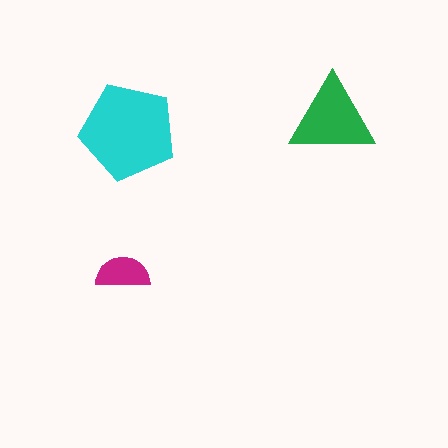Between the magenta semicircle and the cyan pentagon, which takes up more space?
The cyan pentagon.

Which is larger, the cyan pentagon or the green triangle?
The cyan pentagon.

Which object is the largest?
The cyan pentagon.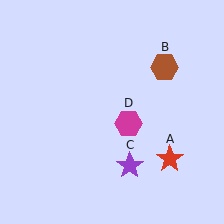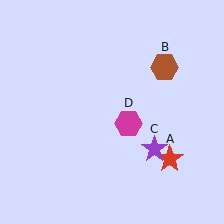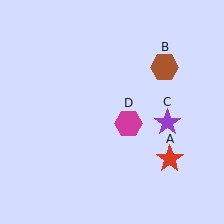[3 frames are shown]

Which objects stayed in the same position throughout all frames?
Red star (object A) and brown hexagon (object B) and magenta hexagon (object D) remained stationary.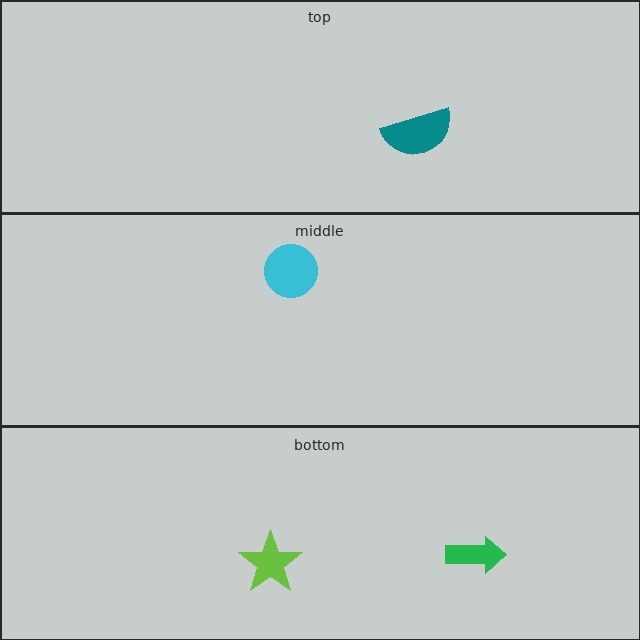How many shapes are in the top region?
1.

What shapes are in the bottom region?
The green arrow, the lime star.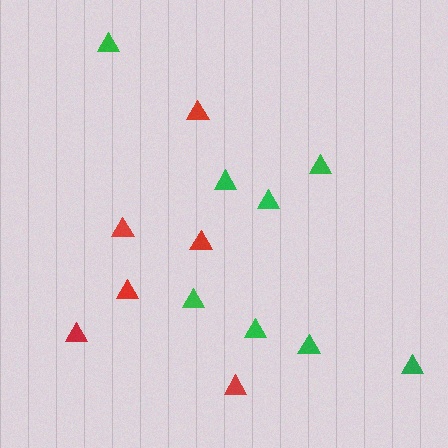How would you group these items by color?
There are 2 groups: one group of red triangles (6) and one group of green triangles (8).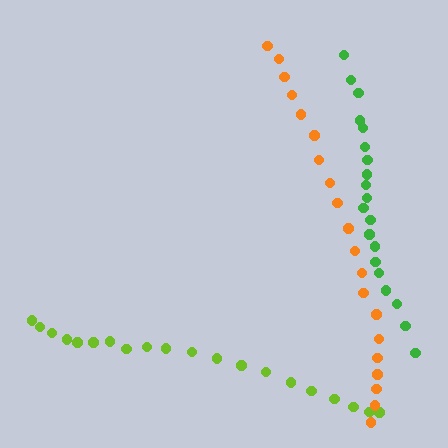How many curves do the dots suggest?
There are 3 distinct paths.